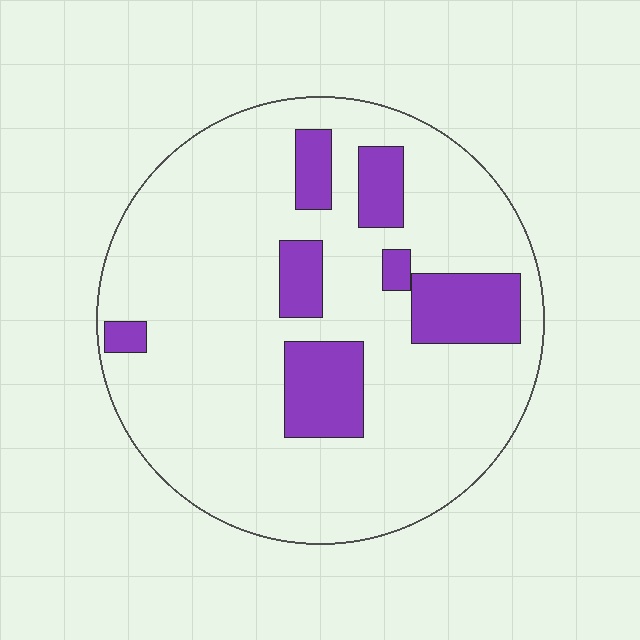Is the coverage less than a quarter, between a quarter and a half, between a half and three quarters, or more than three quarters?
Less than a quarter.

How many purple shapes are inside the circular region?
7.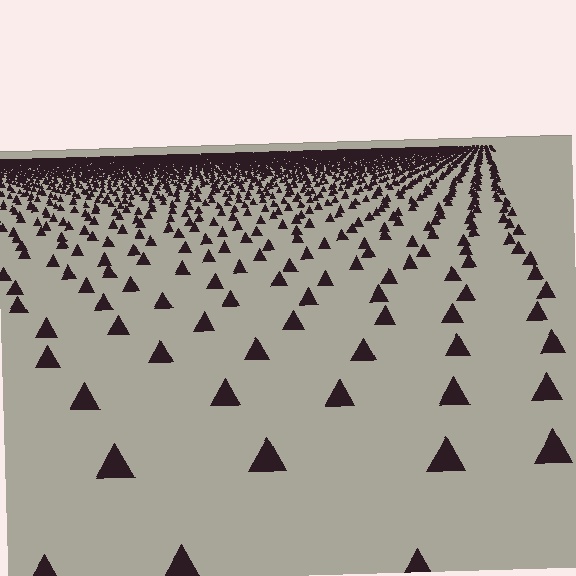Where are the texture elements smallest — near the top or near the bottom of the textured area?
Near the top.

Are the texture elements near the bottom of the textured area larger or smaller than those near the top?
Larger. Near the bottom, elements are closer to the viewer and appear at a bigger on-screen size.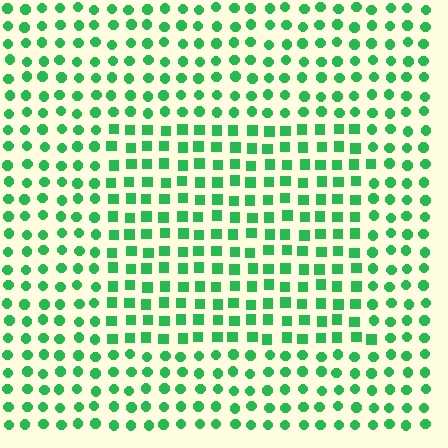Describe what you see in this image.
The image is filled with small green elements arranged in a uniform grid. A rectangle-shaped region contains squares, while the surrounding area contains circles. The boundary is defined purely by the change in element shape.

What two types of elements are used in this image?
The image uses squares inside the rectangle region and circles outside it.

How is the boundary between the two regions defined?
The boundary is defined by a change in element shape: squares inside vs. circles outside. All elements share the same color and spacing.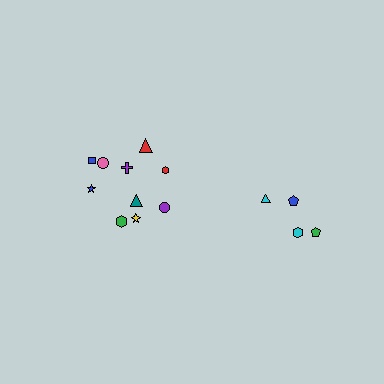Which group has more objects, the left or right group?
The left group.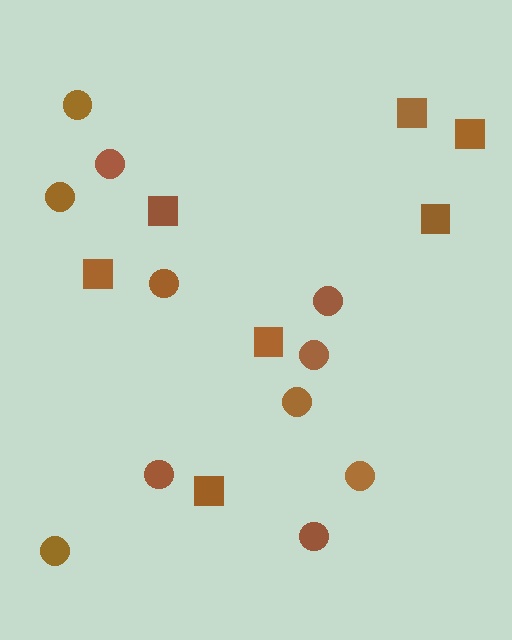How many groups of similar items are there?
There are 2 groups: one group of squares (7) and one group of circles (11).